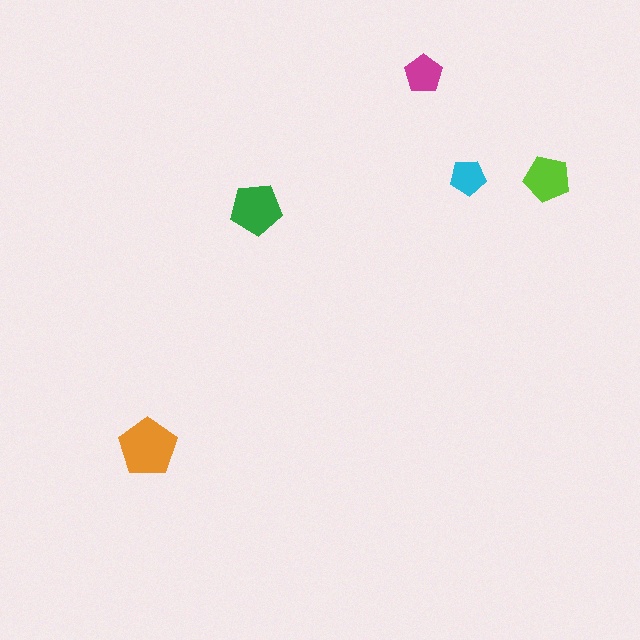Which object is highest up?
The magenta pentagon is topmost.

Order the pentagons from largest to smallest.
the orange one, the green one, the lime one, the magenta one, the cyan one.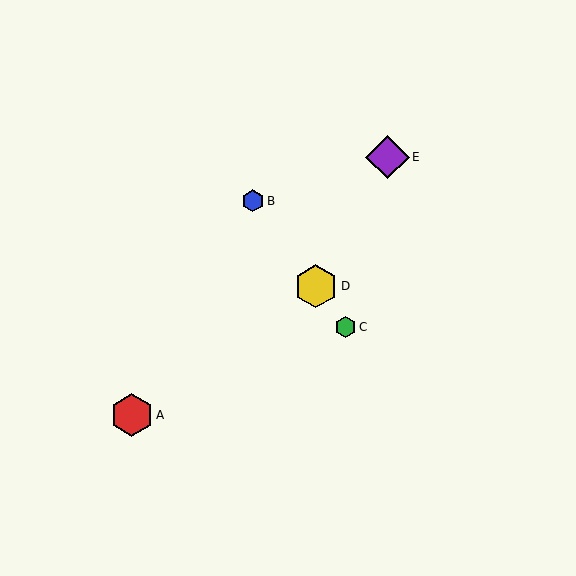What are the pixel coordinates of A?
Object A is at (132, 415).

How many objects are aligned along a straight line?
3 objects (B, C, D) are aligned along a straight line.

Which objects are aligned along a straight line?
Objects B, C, D are aligned along a straight line.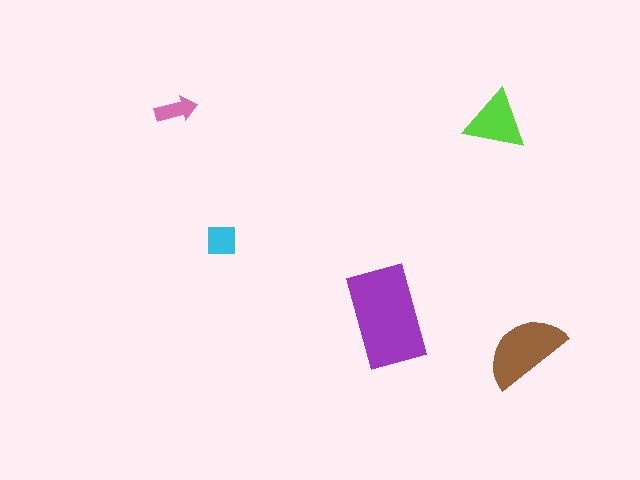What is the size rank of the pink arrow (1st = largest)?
5th.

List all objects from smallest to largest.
The pink arrow, the cyan square, the lime triangle, the brown semicircle, the purple rectangle.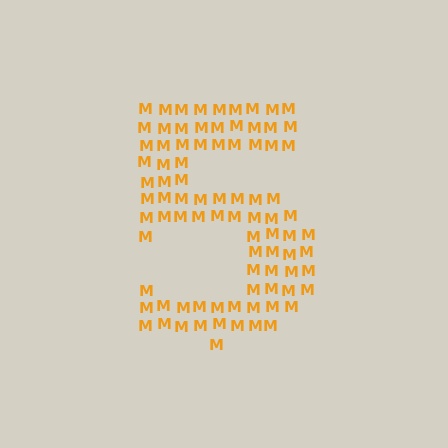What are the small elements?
The small elements are letter M's.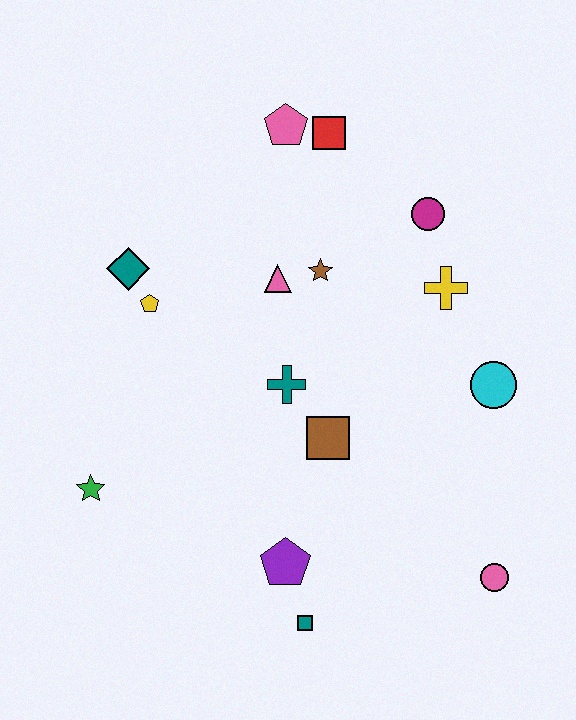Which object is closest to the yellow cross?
The magenta circle is closest to the yellow cross.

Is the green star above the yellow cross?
No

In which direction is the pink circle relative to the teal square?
The pink circle is to the right of the teal square.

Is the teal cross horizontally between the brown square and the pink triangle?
Yes